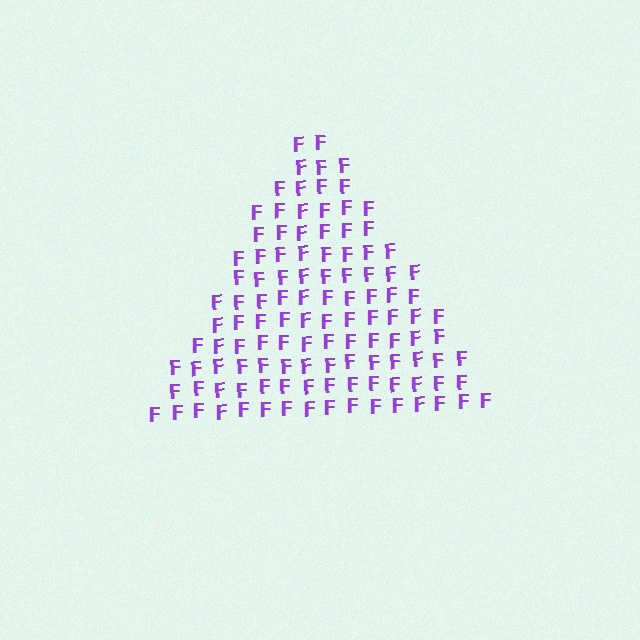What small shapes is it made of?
It is made of small letter F's.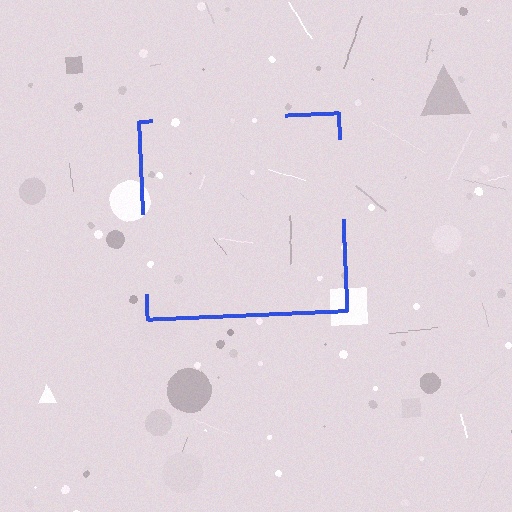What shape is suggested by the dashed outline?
The dashed outline suggests a square.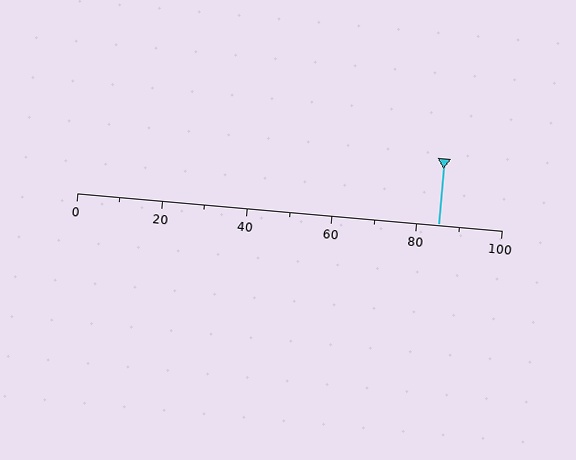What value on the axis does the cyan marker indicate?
The marker indicates approximately 85.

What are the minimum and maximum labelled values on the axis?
The axis runs from 0 to 100.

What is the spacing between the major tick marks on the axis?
The major ticks are spaced 20 apart.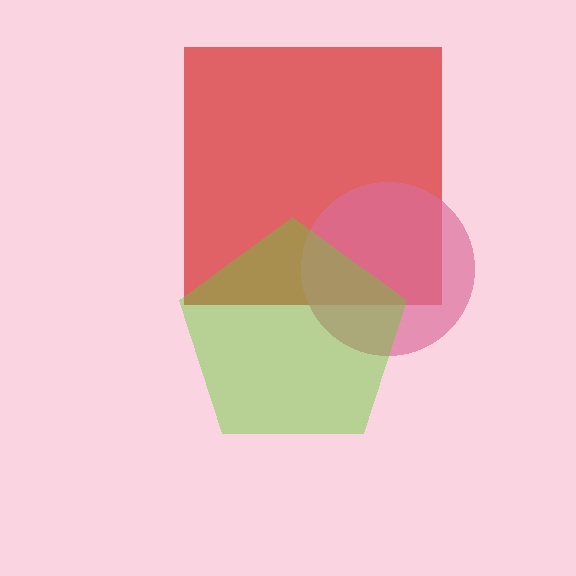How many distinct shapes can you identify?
There are 3 distinct shapes: a red square, a pink circle, a lime pentagon.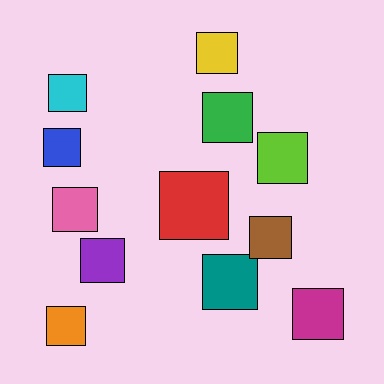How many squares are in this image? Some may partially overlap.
There are 12 squares.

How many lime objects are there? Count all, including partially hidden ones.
There is 1 lime object.